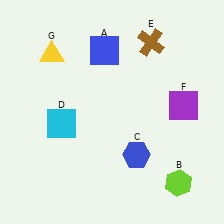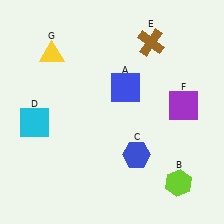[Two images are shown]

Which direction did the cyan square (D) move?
The cyan square (D) moved left.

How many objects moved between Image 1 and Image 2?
2 objects moved between the two images.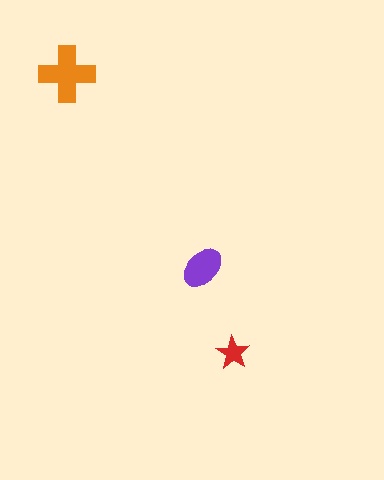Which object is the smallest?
The red star.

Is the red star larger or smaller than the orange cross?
Smaller.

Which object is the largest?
The orange cross.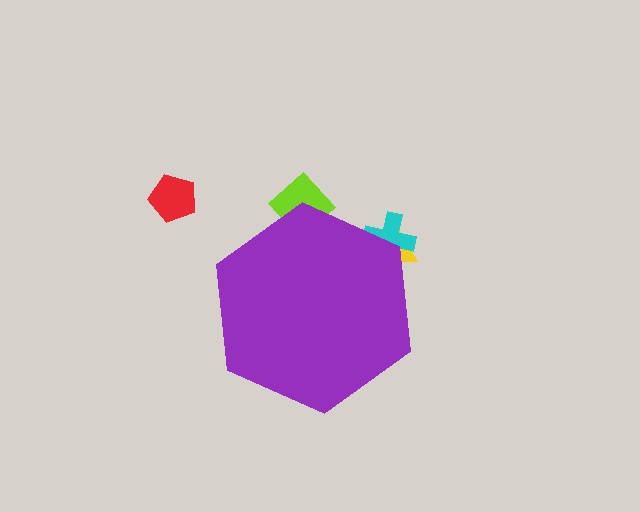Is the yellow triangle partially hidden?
Yes, the yellow triangle is partially hidden behind the purple hexagon.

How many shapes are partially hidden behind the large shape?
3 shapes are partially hidden.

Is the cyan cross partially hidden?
Yes, the cyan cross is partially hidden behind the purple hexagon.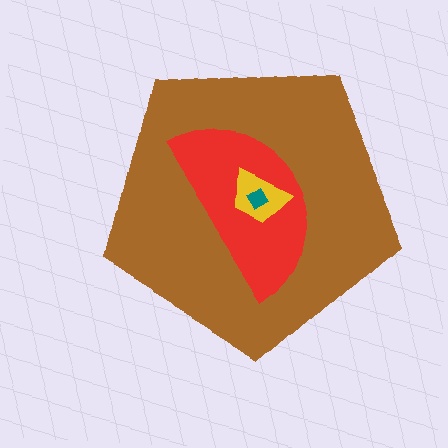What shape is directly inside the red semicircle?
The yellow trapezoid.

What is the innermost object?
The teal diamond.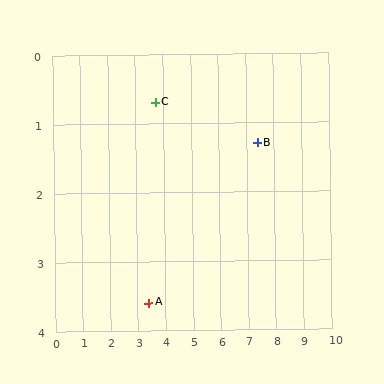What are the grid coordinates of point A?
Point A is at approximately (3.4, 3.6).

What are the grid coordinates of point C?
Point C is at approximately (3.7, 0.7).